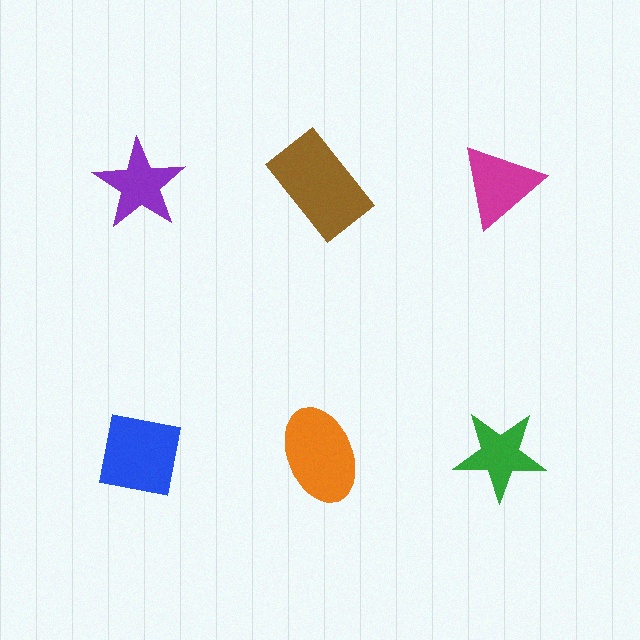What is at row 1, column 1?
A purple star.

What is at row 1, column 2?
A brown rectangle.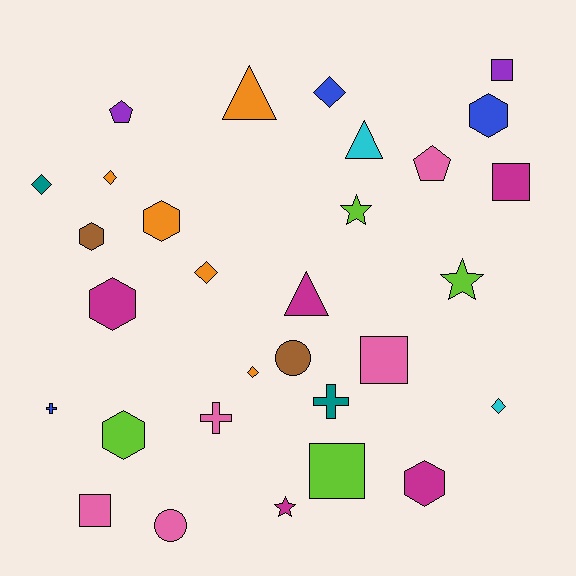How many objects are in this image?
There are 30 objects.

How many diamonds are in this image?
There are 6 diamonds.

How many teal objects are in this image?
There are 2 teal objects.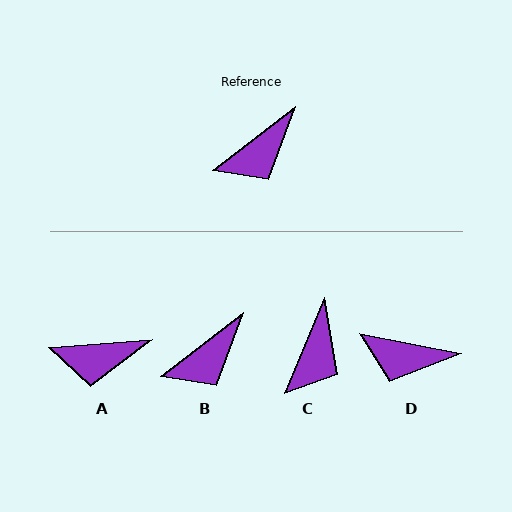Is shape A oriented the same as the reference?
No, it is off by about 33 degrees.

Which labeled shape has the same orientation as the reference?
B.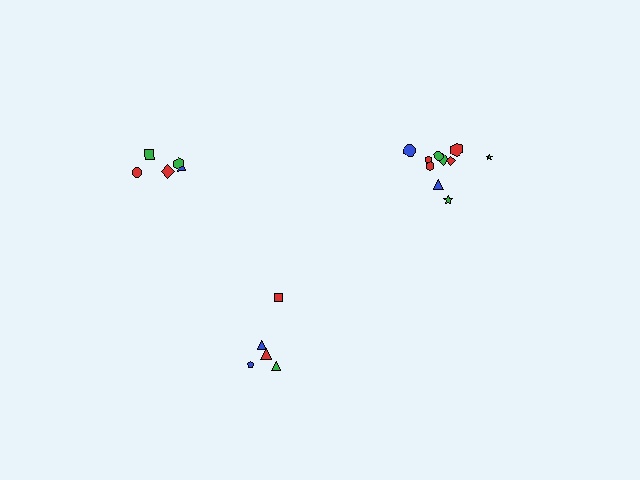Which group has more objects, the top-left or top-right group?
The top-right group.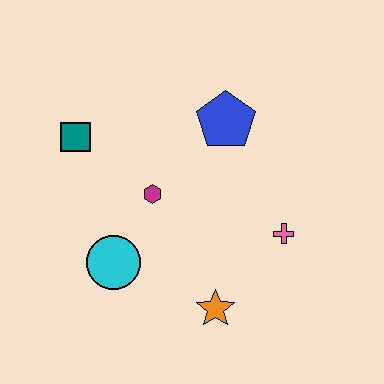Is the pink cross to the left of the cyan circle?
No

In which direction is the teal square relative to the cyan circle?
The teal square is above the cyan circle.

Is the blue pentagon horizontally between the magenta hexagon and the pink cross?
Yes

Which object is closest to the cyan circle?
The magenta hexagon is closest to the cyan circle.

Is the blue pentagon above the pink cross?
Yes